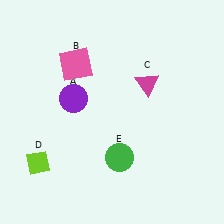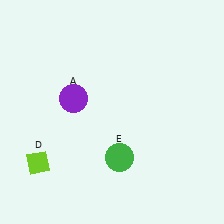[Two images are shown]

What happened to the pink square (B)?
The pink square (B) was removed in Image 2. It was in the top-left area of Image 1.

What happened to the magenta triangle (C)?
The magenta triangle (C) was removed in Image 2. It was in the top-right area of Image 1.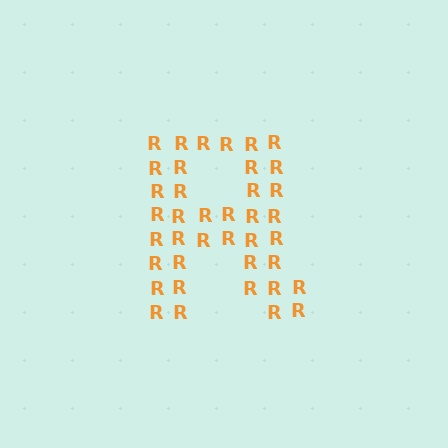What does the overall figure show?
The overall figure shows the letter R.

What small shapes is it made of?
It is made of small letter R's.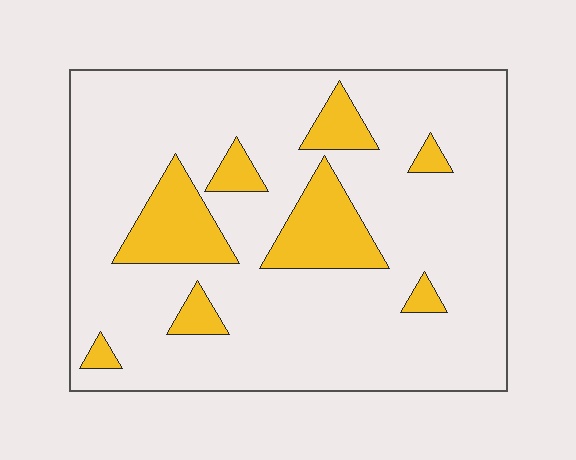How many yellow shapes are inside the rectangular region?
8.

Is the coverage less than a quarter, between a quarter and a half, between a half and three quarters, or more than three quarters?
Less than a quarter.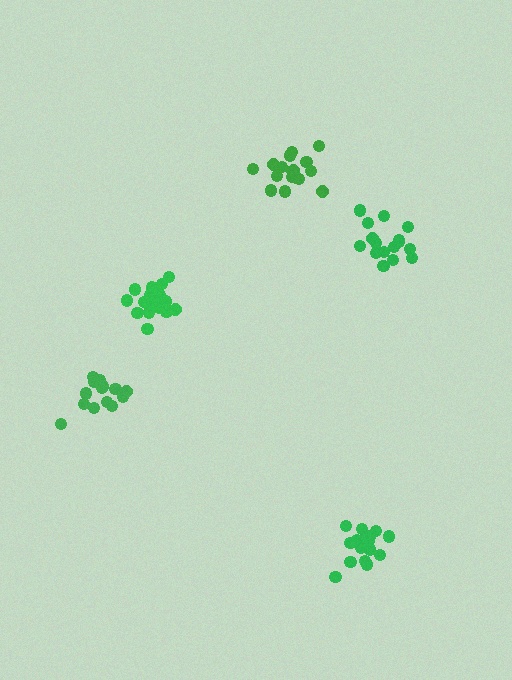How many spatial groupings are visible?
There are 5 spatial groupings.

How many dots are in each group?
Group 1: 18 dots, Group 2: 18 dots, Group 3: 18 dots, Group 4: 14 dots, Group 5: 16 dots (84 total).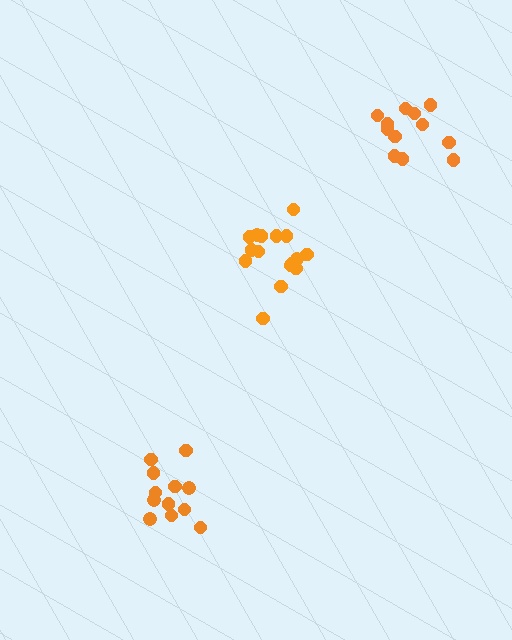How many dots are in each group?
Group 1: 17 dots, Group 2: 12 dots, Group 3: 12 dots (41 total).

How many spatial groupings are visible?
There are 3 spatial groupings.